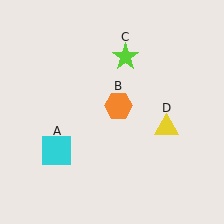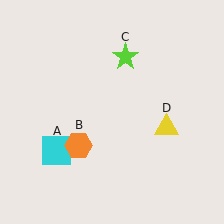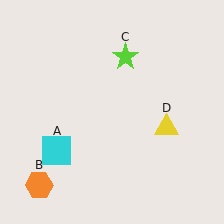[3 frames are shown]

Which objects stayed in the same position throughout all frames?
Cyan square (object A) and lime star (object C) and yellow triangle (object D) remained stationary.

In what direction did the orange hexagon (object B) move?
The orange hexagon (object B) moved down and to the left.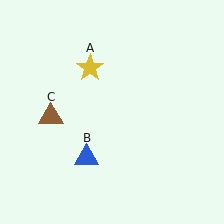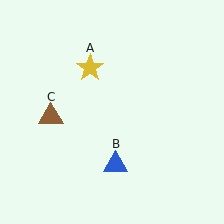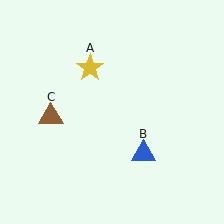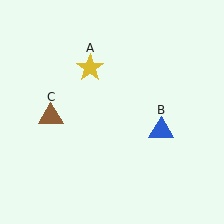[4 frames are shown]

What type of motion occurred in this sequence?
The blue triangle (object B) rotated counterclockwise around the center of the scene.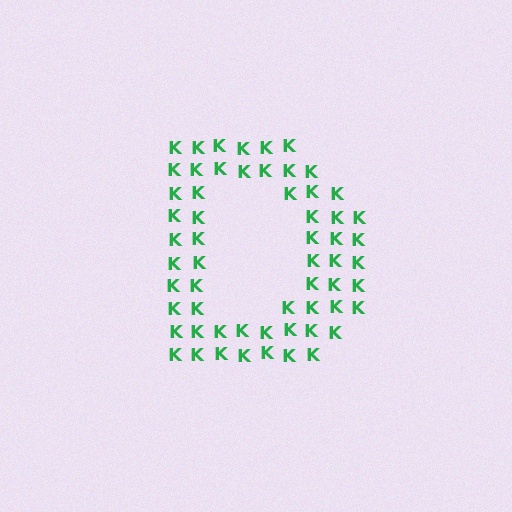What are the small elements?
The small elements are letter K's.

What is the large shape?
The large shape is the letter D.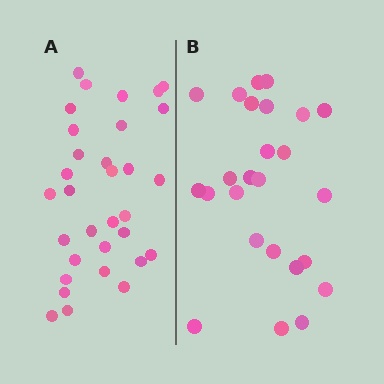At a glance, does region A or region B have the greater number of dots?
Region A (the left region) has more dots.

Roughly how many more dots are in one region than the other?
Region A has roughly 8 or so more dots than region B.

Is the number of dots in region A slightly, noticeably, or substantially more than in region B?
Region A has noticeably more, but not dramatically so. The ratio is roughly 1.3 to 1.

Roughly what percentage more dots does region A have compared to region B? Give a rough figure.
About 30% more.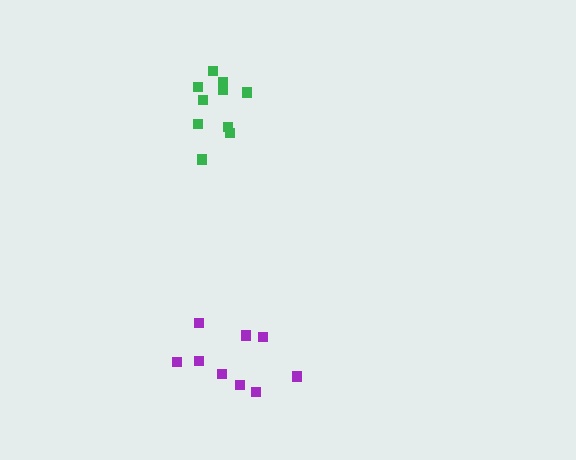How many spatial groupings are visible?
There are 2 spatial groupings.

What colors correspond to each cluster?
The clusters are colored: purple, green.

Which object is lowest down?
The purple cluster is bottommost.